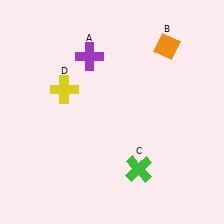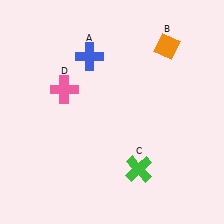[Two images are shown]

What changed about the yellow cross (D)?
In Image 1, D is yellow. In Image 2, it changed to pink.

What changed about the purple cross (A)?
In Image 1, A is purple. In Image 2, it changed to blue.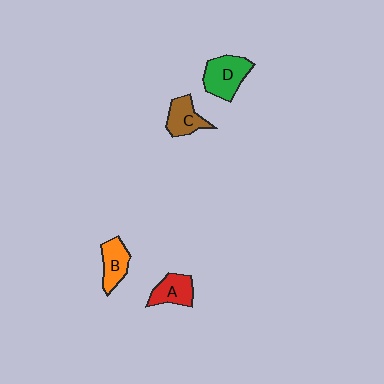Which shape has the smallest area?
Shape B (orange).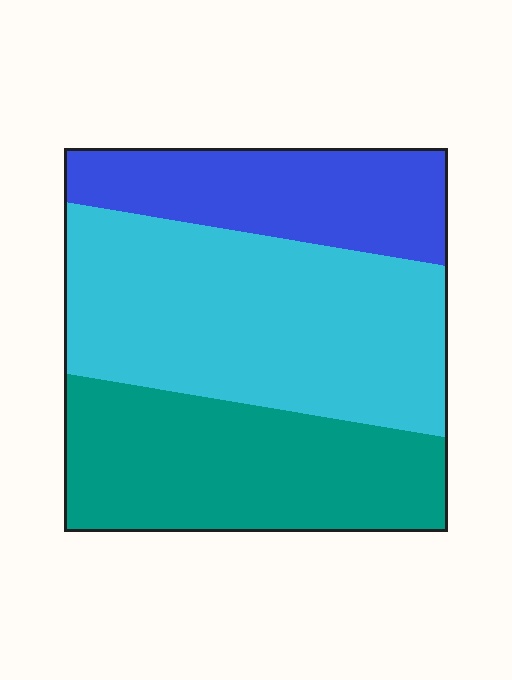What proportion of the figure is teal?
Teal takes up between a quarter and a half of the figure.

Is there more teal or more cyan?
Cyan.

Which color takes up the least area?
Blue, at roughly 20%.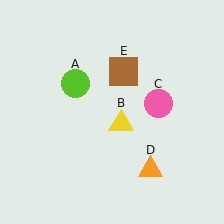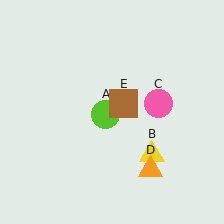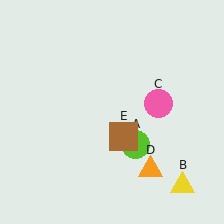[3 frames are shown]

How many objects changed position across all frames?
3 objects changed position: lime circle (object A), yellow triangle (object B), brown square (object E).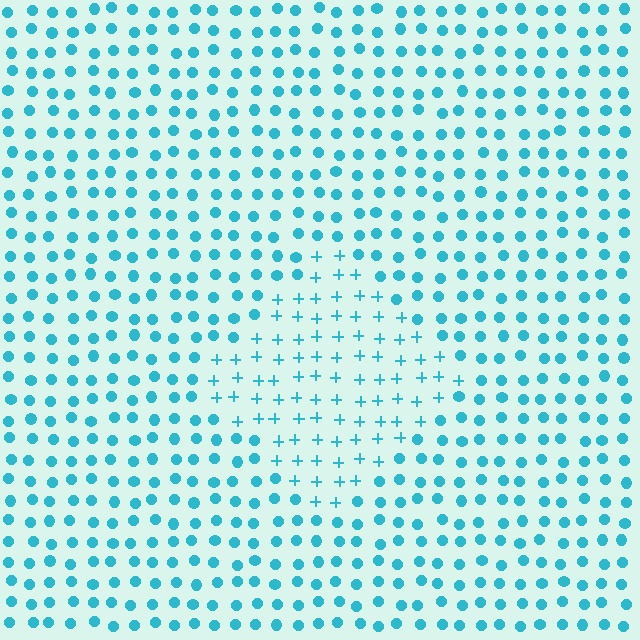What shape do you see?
I see a diamond.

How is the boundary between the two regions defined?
The boundary is defined by a change in element shape: plus signs inside vs. circles outside. All elements share the same color and spacing.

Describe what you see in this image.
The image is filled with small cyan elements arranged in a uniform grid. A diamond-shaped region contains plus signs, while the surrounding area contains circles. The boundary is defined purely by the change in element shape.